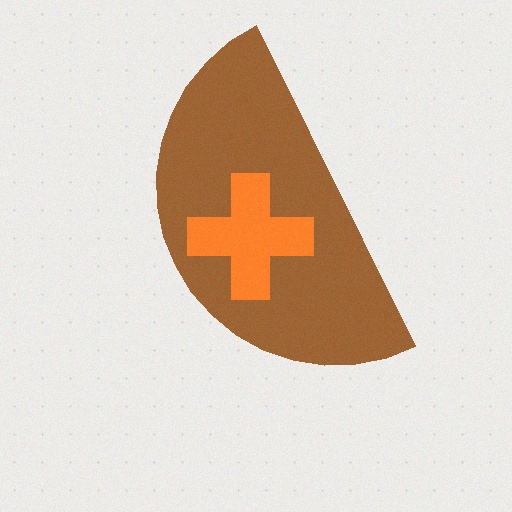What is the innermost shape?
The orange cross.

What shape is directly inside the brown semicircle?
The orange cross.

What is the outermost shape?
The brown semicircle.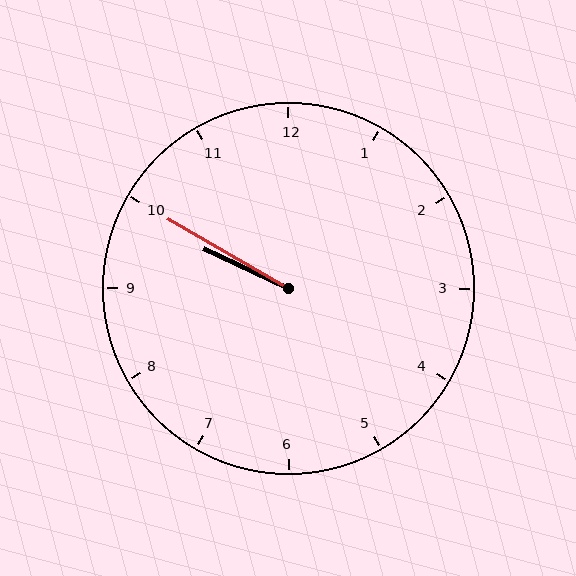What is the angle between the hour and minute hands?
Approximately 5 degrees.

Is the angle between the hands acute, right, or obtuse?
It is acute.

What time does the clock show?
9:50.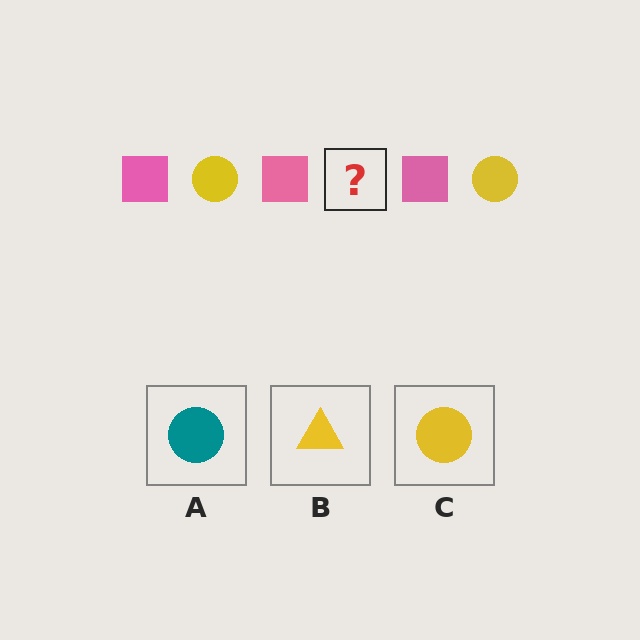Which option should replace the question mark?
Option C.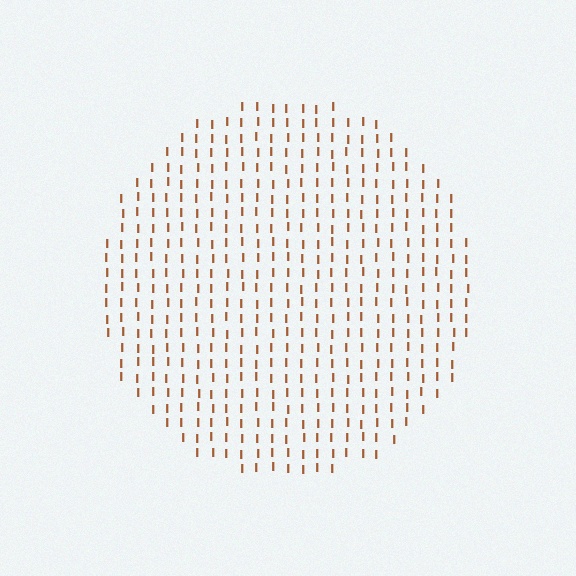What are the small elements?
The small elements are letter I's.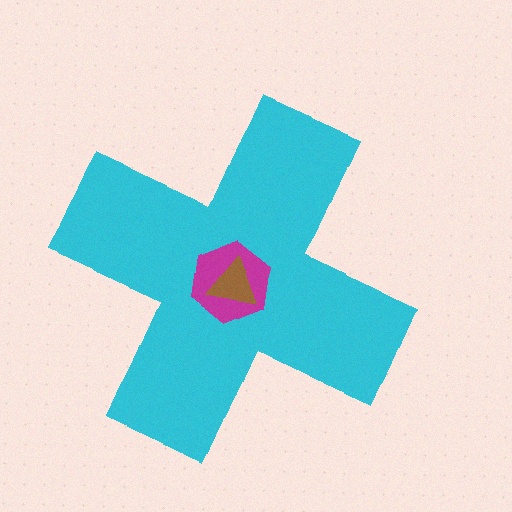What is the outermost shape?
The cyan cross.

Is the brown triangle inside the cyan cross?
Yes.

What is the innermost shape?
The brown triangle.